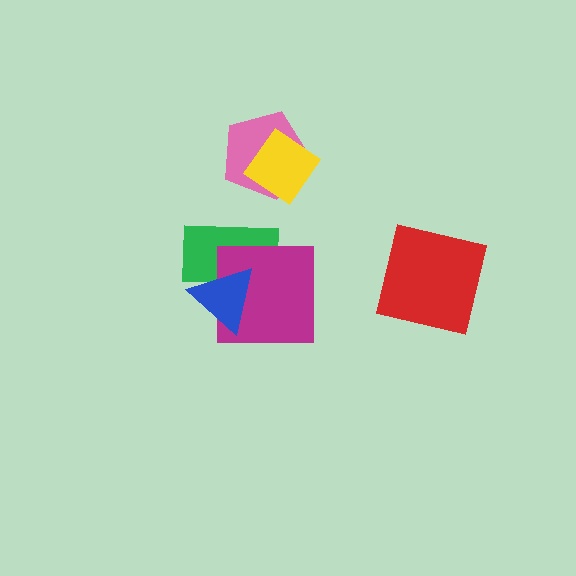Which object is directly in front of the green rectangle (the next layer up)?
The magenta square is directly in front of the green rectangle.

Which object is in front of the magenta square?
The blue triangle is in front of the magenta square.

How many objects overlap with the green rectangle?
2 objects overlap with the green rectangle.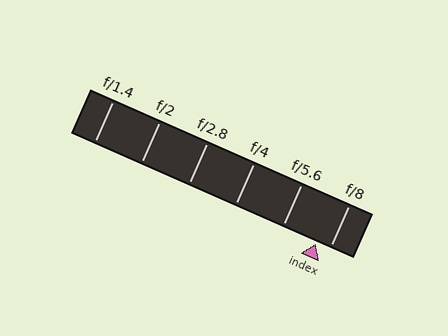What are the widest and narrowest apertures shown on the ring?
The widest aperture shown is f/1.4 and the narrowest is f/8.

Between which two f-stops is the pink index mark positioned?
The index mark is between f/5.6 and f/8.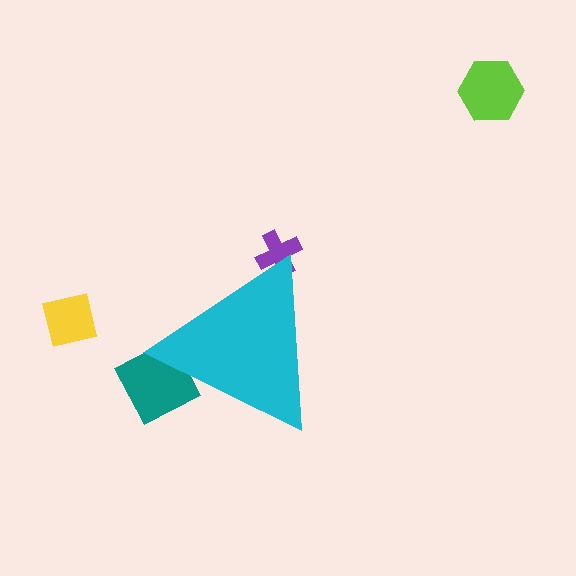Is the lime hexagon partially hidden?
No, the lime hexagon is fully visible.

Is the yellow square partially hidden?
No, the yellow square is fully visible.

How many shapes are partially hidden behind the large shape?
2 shapes are partially hidden.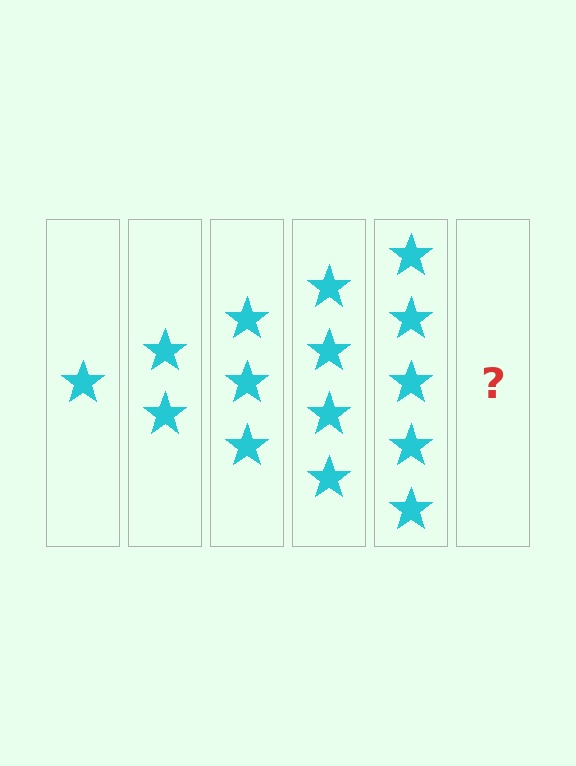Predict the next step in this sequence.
The next step is 6 stars.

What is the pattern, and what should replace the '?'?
The pattern is that each step adds one more star. The '?' should be 6 stars.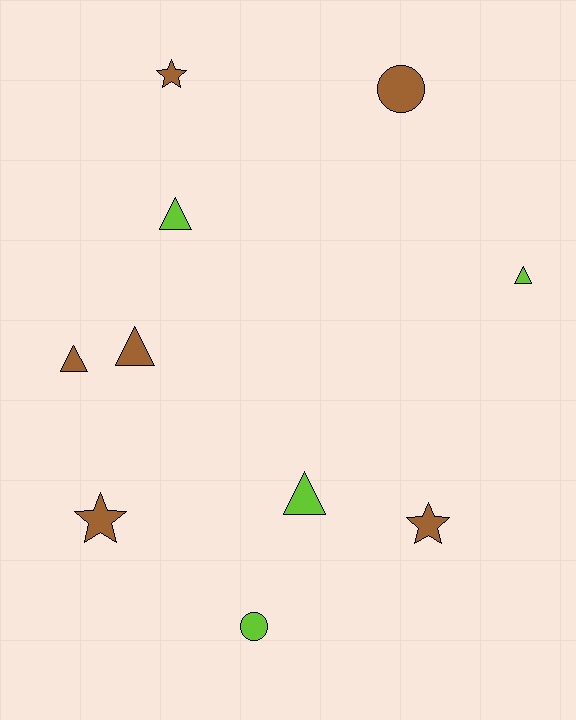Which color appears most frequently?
Brown, with 6 objects.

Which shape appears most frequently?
Triangle, with 5 objects.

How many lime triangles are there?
There are 3 lime triangles.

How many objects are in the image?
There are 10 objects.